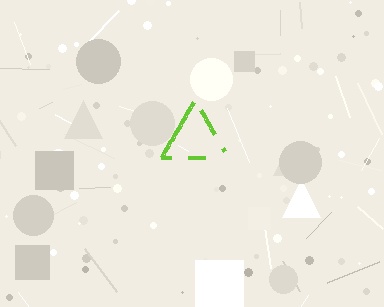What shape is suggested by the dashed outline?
The dashed outline suggests a triangle.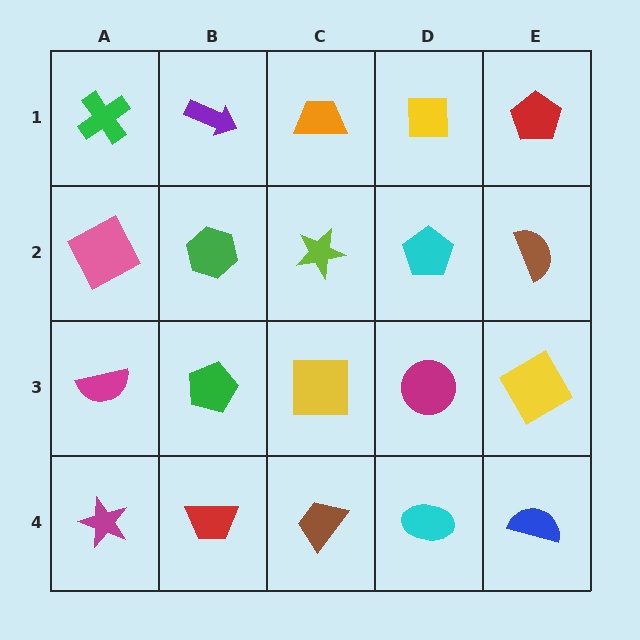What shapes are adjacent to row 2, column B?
A purple arrow (row 1, column B), a green pentagon (row 3, column B), a pink square (row 2, column A), a lime star (row 2, column C).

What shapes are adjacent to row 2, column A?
A green cross (row 1, column A), a magenta semicircle (row 3, column A), a green hexagon (row 2, column B).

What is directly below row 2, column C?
A yellow square.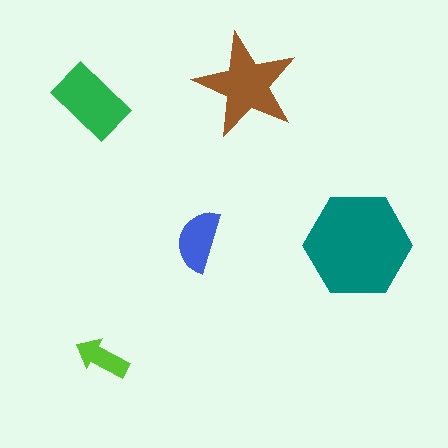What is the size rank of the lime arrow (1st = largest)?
5th.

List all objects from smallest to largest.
The lime arrow, the blue semicircle, the green rectangle, the brown star, the teal hexagon.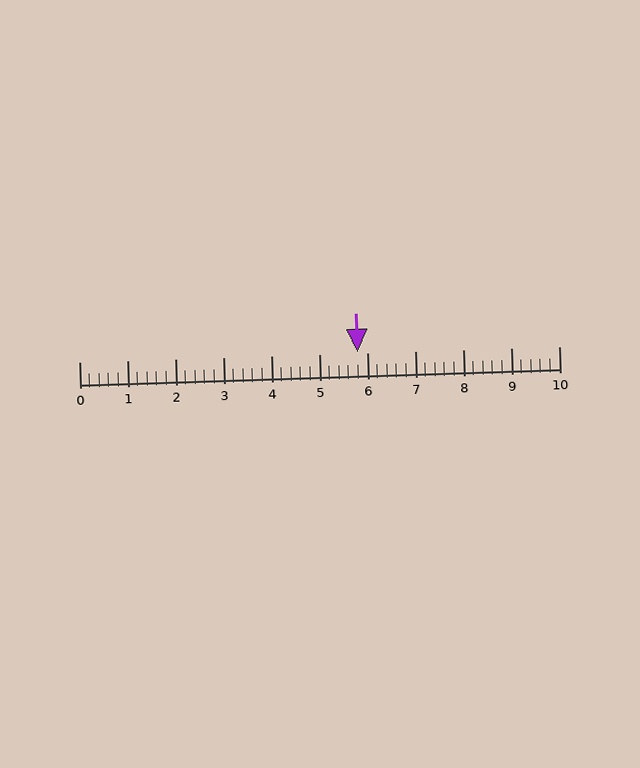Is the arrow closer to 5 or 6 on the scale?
The arrow is closer to 6.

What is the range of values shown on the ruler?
The ruler shows values from 0 to 10.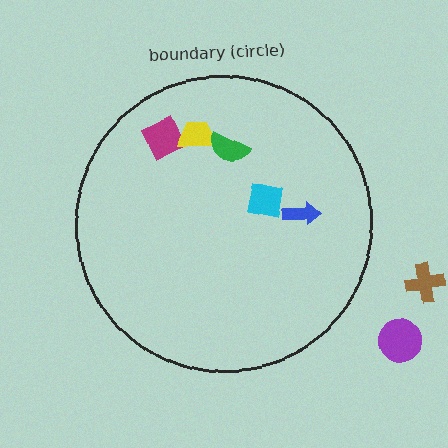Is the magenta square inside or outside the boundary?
Inside.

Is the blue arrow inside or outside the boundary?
Inside.